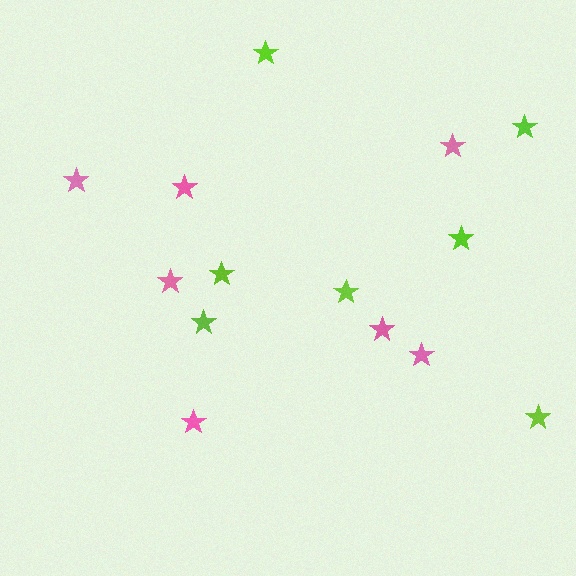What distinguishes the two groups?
There are 2 groups: one group of pink stars (7) and one group of lime stars (7).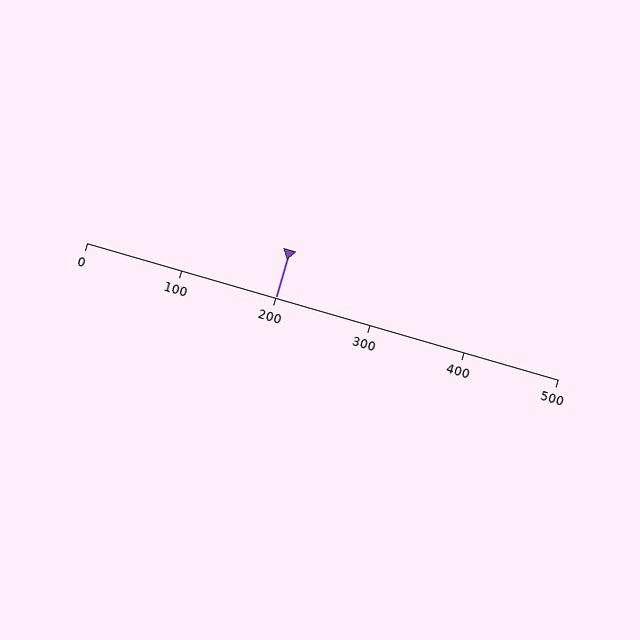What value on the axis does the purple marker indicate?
The marker indicates approximately 200.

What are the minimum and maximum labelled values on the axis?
The axis runs from 0 to 500.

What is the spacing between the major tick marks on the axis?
The major ticks are spaced 100 apart.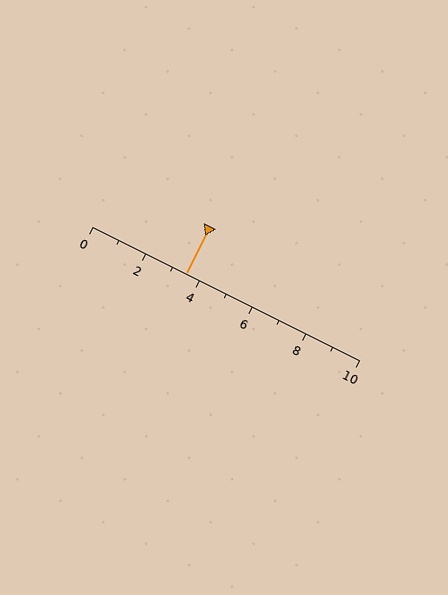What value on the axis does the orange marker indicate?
The marker indicates approximately 3.5.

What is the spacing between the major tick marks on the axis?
The major ticks are spaced 2 apart.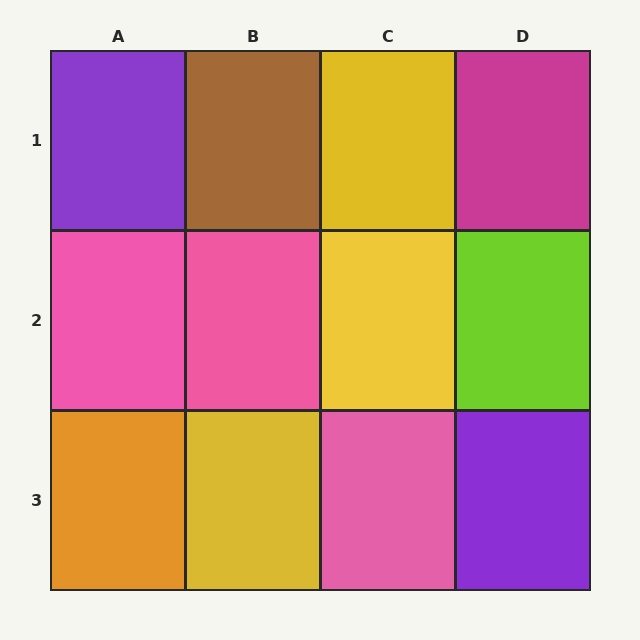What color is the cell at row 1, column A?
Purple.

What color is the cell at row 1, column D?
Magenta.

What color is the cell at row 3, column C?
Pink.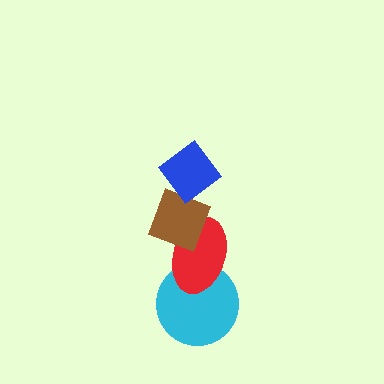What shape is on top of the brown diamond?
The blue diamond is on top of the brown diamond.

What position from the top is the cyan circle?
The cyan circle is 4th from the top.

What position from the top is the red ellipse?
The red ellipse is 3rd from the top.